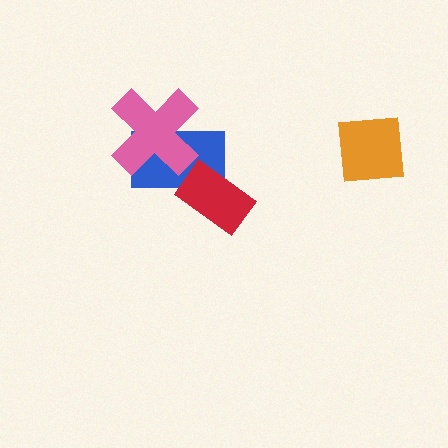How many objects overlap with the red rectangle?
1 object overlaps with the red rectangle.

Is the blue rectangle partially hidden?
Yes, it is partially covered by another shape.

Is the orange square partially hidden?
No, no other shape covers it.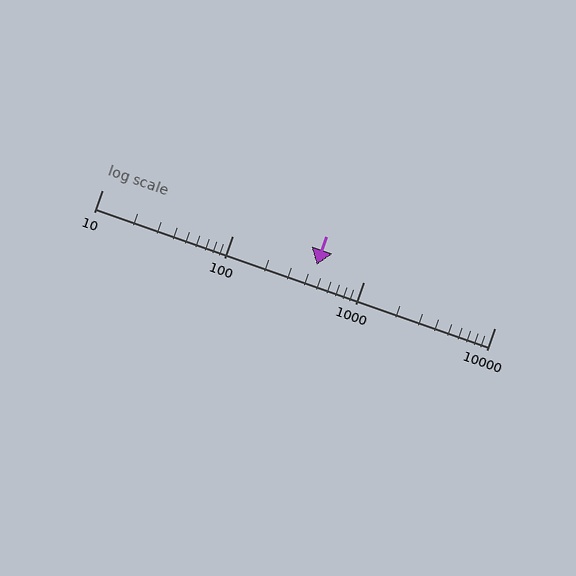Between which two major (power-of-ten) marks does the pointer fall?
The pointer is between 100 and 1000.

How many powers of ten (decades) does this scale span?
The scale spans 3 decades, from 10 to 10000.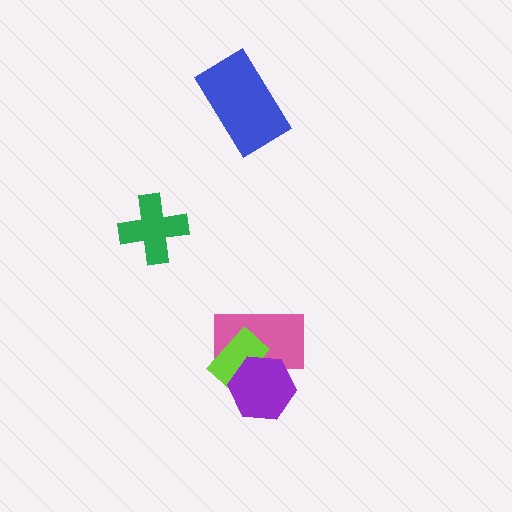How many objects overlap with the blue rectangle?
0 objects overlap with the blue rectangle.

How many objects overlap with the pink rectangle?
2 objects overlap with the pink rectangle.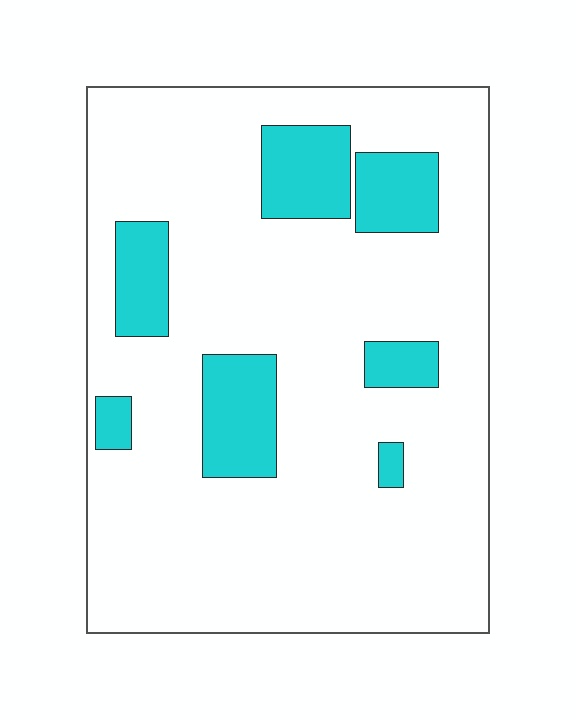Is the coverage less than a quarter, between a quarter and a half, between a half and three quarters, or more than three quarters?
Less than a quarter.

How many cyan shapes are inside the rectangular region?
7.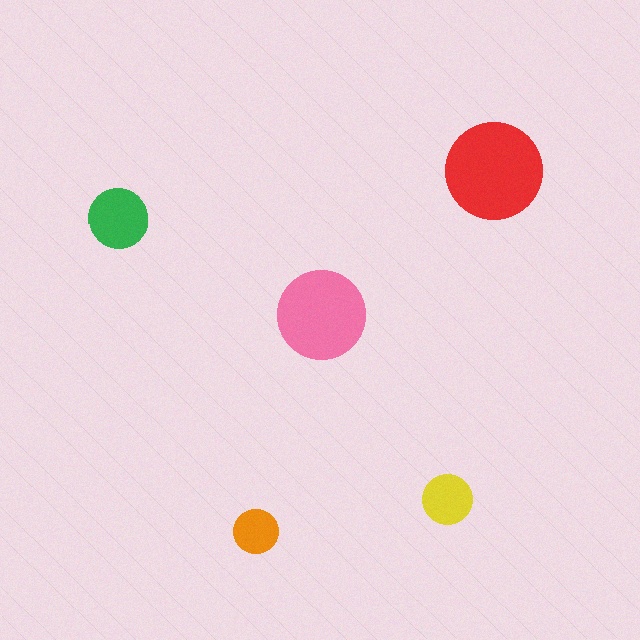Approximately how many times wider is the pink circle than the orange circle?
About 2 times wider.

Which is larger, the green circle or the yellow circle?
The green one.